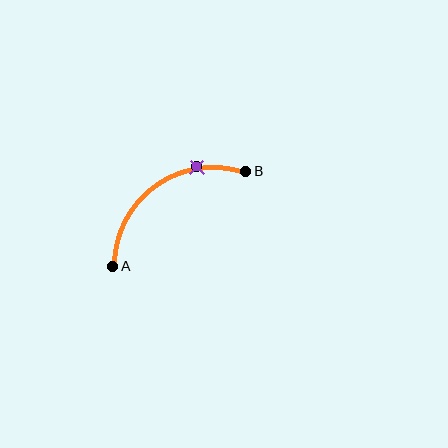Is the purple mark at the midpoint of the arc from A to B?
No. The purple mark lies on the arc but is closer to endpoint B. The arc midpoint would be at the point on the curve equidistant along the arc from both A and B.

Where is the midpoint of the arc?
The arc midpoint is the point on the curve farthest from the straight line joining A and B. It sits above and to the left of that line.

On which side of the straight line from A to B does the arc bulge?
The arc bulges above and to the left of the straight line connecting A and B.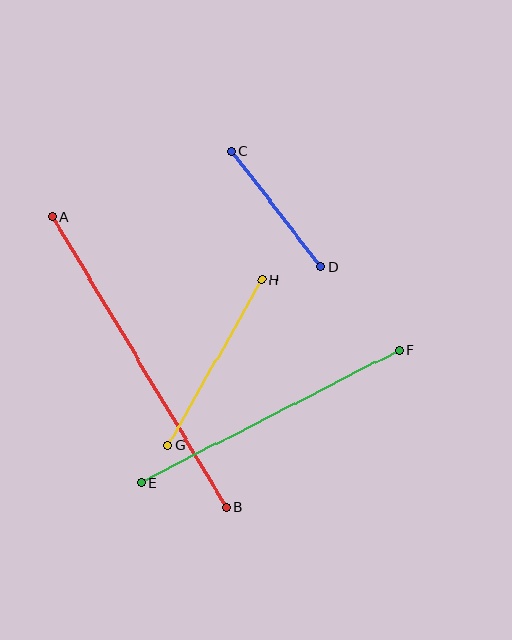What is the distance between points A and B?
The distance is approximately 338 pixels.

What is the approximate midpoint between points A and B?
The midpoint is at approximately (139, 362) pixels.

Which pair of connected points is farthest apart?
Points A and B are farthest apart.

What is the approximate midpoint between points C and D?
The midpoint is at approximately (276, 209) pixels.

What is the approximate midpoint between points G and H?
The midpoint is at approximately (215, 363) pixels.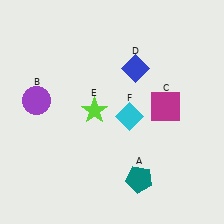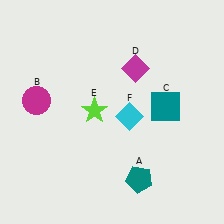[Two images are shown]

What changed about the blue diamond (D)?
In Image 1, D is blue. In Image 2, it changed to magenta.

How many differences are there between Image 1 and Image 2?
There are 3 differences between the two images.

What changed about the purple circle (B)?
In Image 1, B is purple. In Image 2, it changed to magenta.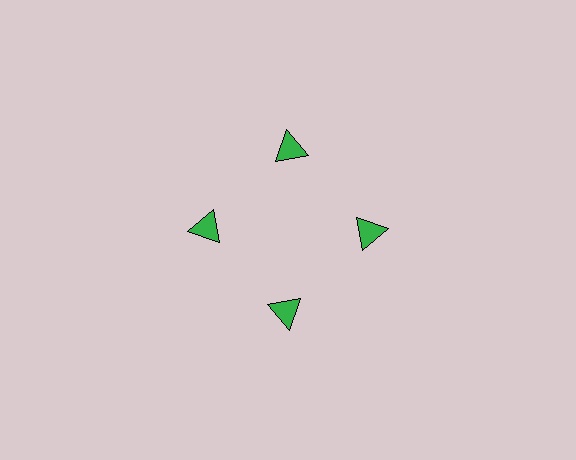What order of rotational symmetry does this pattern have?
This pattern has 4-fold rotational symmetry.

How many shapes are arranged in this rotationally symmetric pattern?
There are 4 shapes, arranged in 4 groups of 1.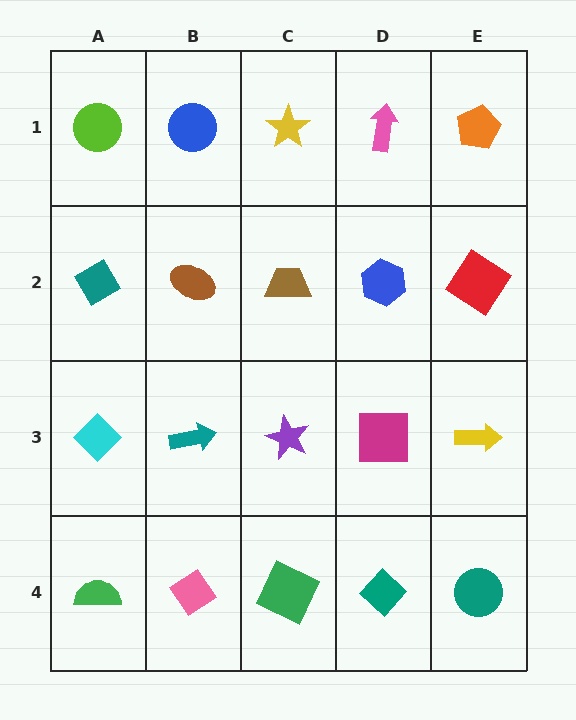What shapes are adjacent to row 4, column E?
A yellow arrow (row 3, column E), a teal diamond (row 4, column D).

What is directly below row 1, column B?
A brown ellipse.